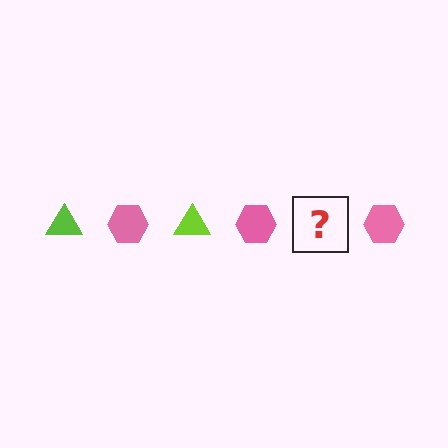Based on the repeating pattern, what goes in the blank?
The blank should be a lime triangle.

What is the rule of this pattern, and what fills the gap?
The rule is that the pattern alternates between lime triangle and pink hexagon. The gap should be filled with a lime triangle.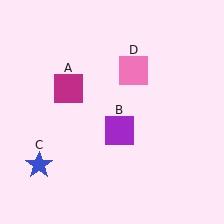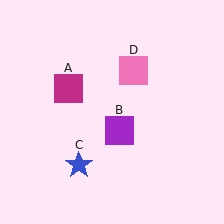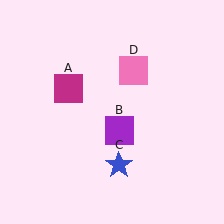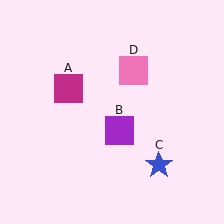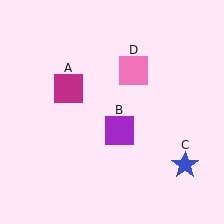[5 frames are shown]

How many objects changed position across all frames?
1 object changed position: blue star (object C).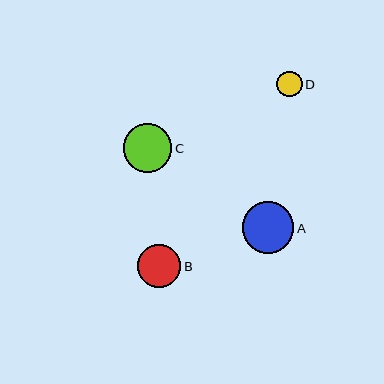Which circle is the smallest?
Circle D is the smallest with a size of approximately 25 pixels.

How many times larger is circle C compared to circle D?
Circle C is approximately 1.9 times the size of circle D.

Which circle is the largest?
Circle A is the largest with a size of approximately 51 pixels.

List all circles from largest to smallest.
From largest to smallest: A, C, B, D.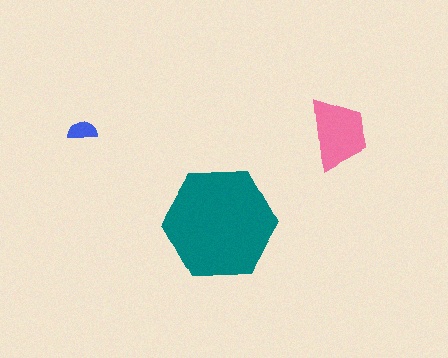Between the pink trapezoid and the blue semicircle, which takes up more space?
The pink trapezoid.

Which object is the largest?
The teal hexagon.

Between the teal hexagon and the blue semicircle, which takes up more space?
The teal hexagon.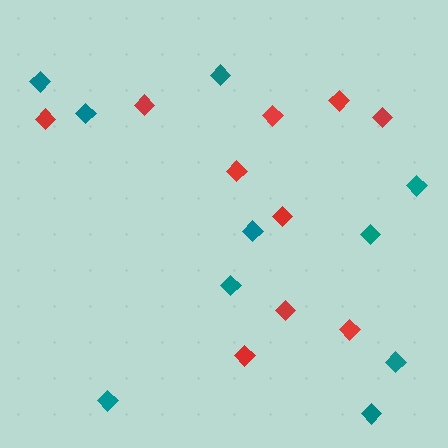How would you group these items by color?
There are 2 groups: one group of red diamonds (10) and one group of teal diamonds (10).